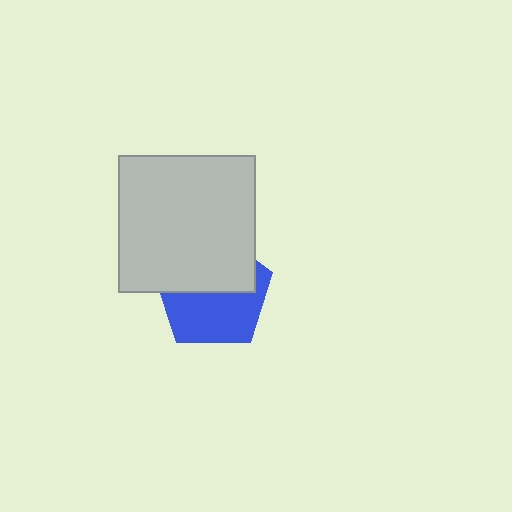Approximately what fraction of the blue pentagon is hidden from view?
Roughly 48% of the blue pentagon is hidden behind the light gray square.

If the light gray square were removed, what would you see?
You would see the complete blue pentagon.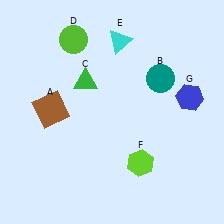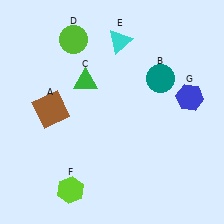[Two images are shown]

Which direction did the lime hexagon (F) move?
The lime hexagon (F) moved left.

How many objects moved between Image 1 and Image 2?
1 object moved between the two images.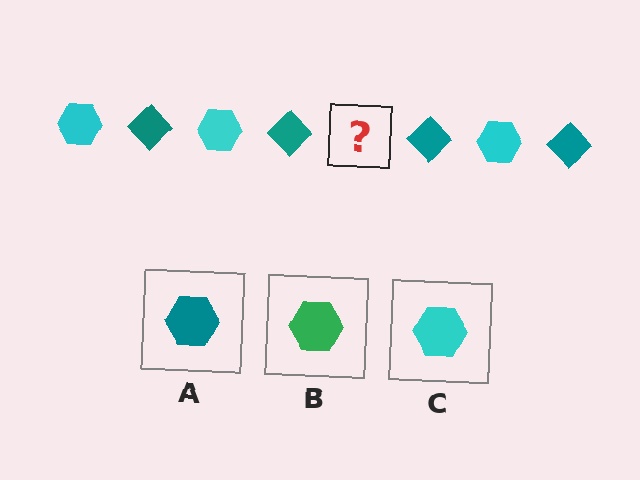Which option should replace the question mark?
Option C.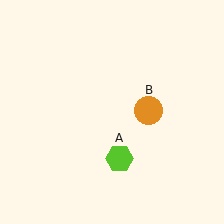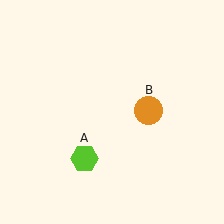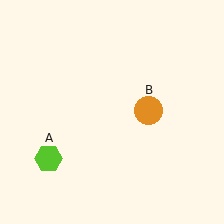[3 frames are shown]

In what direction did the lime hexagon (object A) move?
The lime hexagon (object A) moved left.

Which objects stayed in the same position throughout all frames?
Orange circle (object B) remained stationary.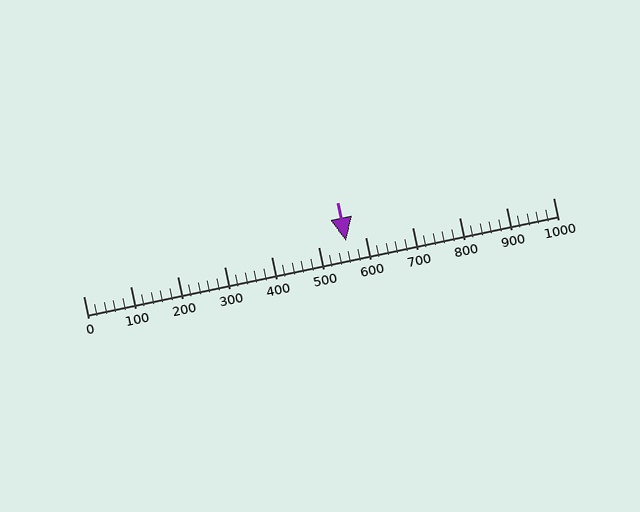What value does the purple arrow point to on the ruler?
The purple arrow points to approximately 560.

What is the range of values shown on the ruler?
The ruler shows values from 0 to 1000.